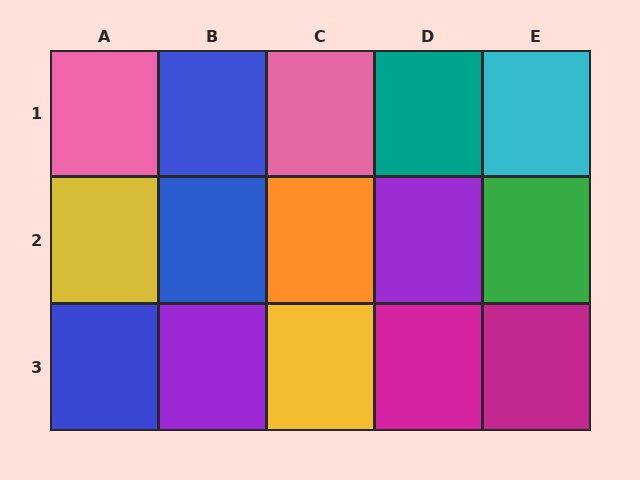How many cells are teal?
1 cell is teal.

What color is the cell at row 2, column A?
Yellow.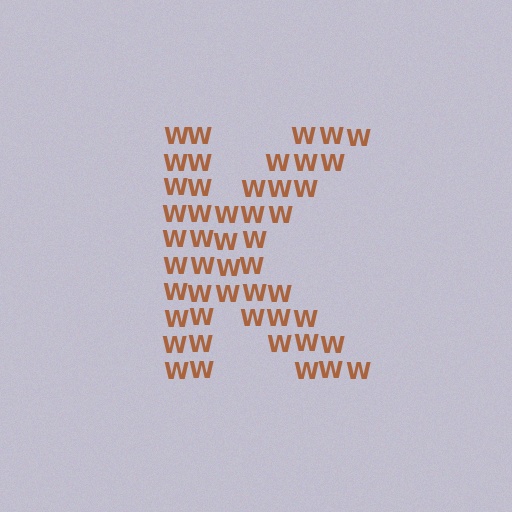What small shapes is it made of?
It is made of small letter W's.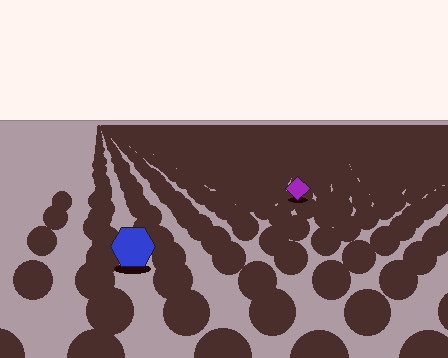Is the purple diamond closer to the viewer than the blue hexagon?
No. The blue hexagon is closer — you can tell from the texture gradient: the ground texture is coarser near it.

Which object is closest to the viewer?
The blue hexagon is closest. The texture marks near it are larger and more spread out.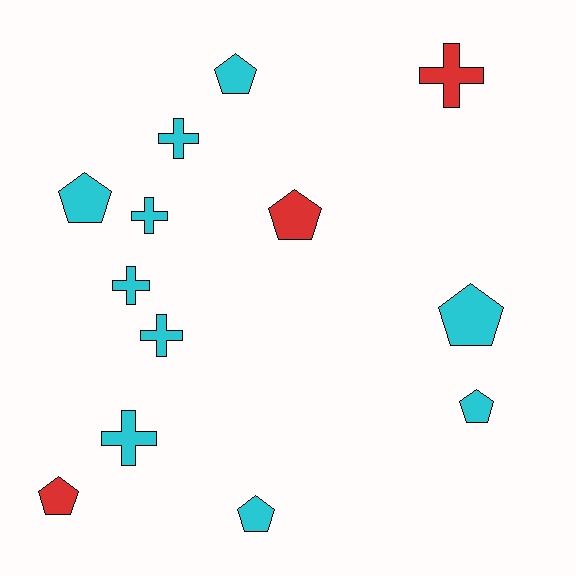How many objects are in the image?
There are 13 objects.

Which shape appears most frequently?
Pentagon, with 7 objects.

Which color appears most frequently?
Cyan, with 10 objects.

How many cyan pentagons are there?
There are 5 cyan pentagons.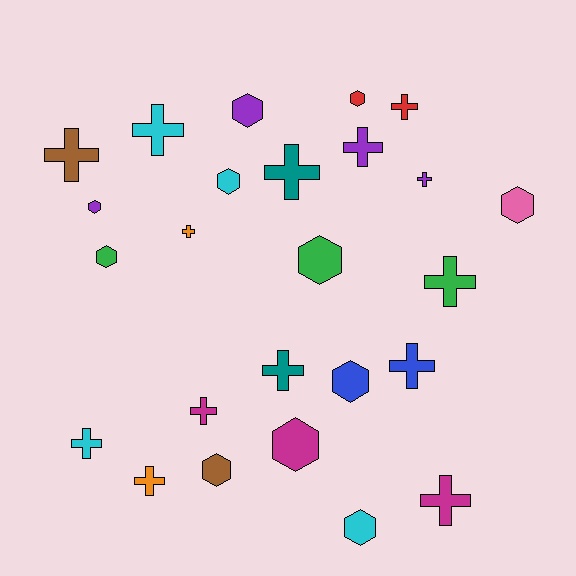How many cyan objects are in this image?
There are 4 cyan objects.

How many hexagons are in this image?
There are 11 hexagons.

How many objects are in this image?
There are 25 objects.